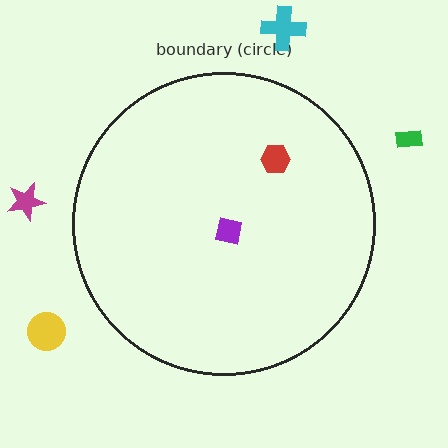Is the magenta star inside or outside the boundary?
Outside.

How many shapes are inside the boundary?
2 inside, 4 outside.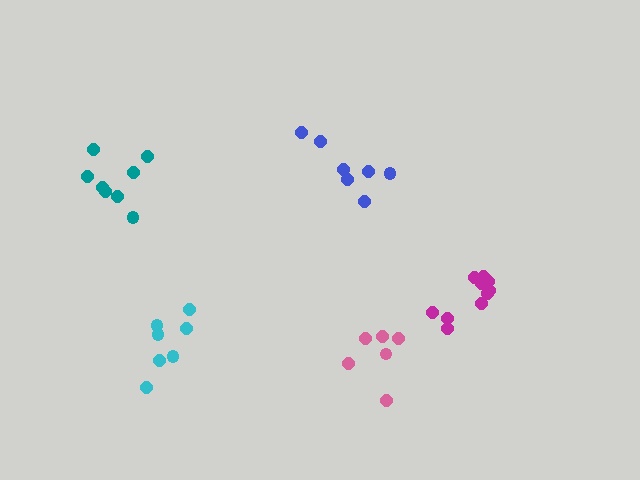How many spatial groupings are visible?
There are 5 spatial groupings.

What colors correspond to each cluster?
The clusters are colored: blue, pink, magenta, cyan, teal.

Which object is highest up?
The blue cluster is topmost.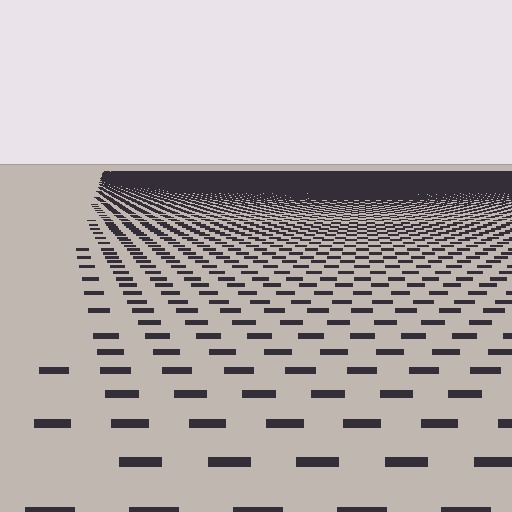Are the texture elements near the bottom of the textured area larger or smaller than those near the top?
Larger. Near the bottom, elements are closer to the viewer and appear at a bigger on-screen size.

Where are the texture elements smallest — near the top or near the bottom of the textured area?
Near the top.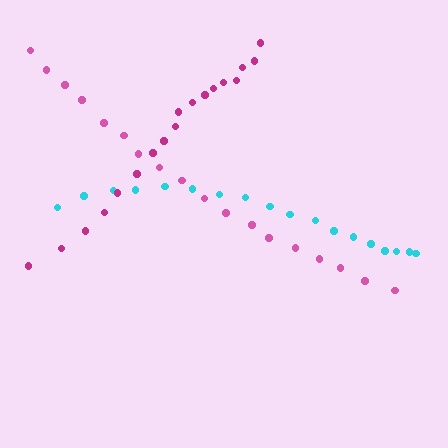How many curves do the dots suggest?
There are 3 distinct paths.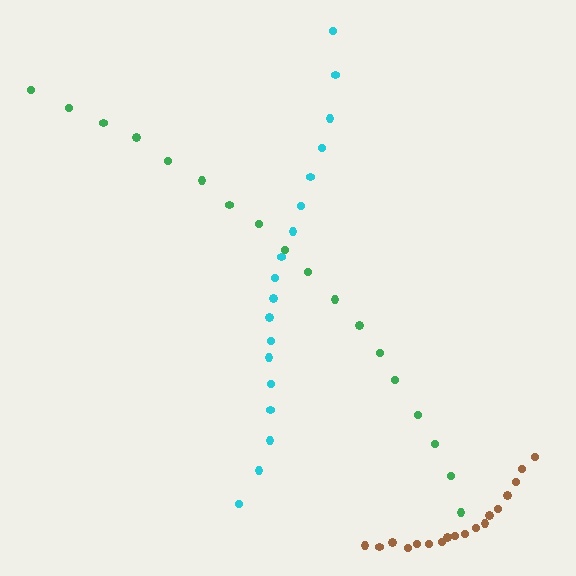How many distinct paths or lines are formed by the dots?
There are 3 distinct paths.